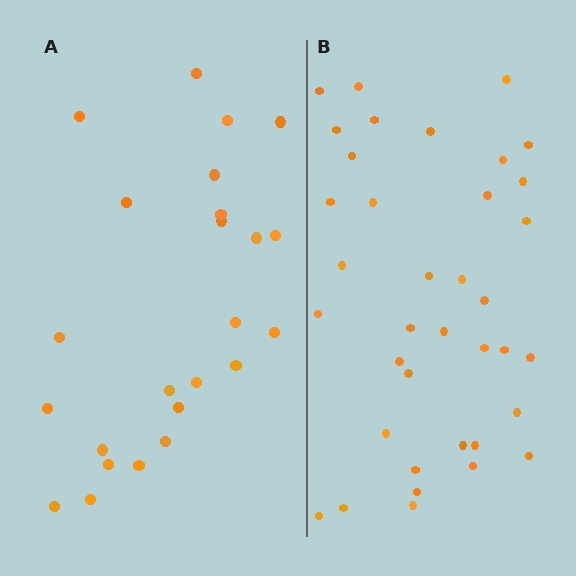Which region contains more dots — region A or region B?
Region B (the right region) has more dots.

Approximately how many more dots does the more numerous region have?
Region B has approximately 15 more dots than region A.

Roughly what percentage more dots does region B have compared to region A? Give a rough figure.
About 55% more.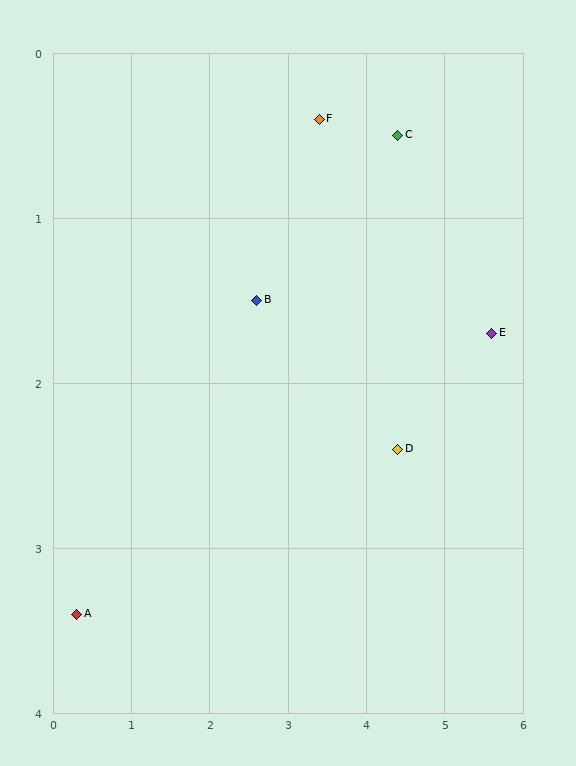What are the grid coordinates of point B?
Point B is at approximately (2.6, 1.5).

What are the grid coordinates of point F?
Point F is at approximately (3.4, 0.4).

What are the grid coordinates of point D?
Point D is at approximately (4.4, 2.4).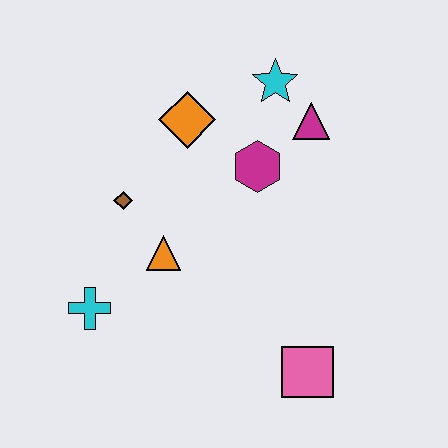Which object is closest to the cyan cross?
The orange triangle is closest to the cyan cross.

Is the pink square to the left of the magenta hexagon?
No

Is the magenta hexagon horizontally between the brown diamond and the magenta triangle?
Yes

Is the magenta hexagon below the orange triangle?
No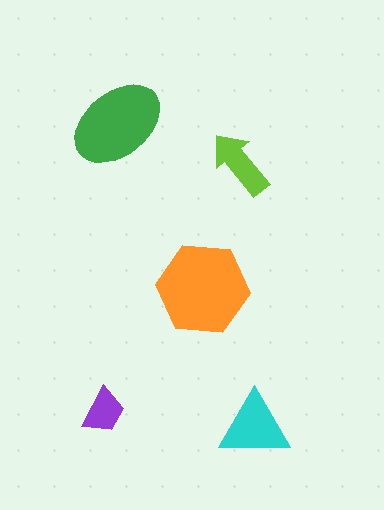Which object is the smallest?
The purple trapezoid.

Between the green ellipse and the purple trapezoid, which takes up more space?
The green ellipse.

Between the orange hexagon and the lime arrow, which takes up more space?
The orange hexagon.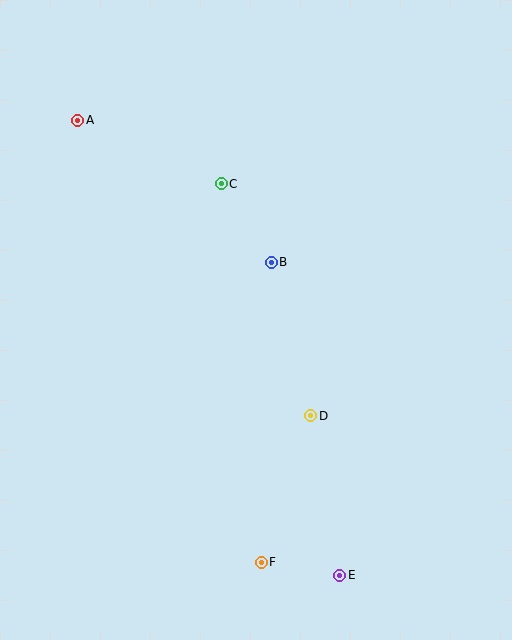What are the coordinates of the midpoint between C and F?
The midpoint between C and F is at (241, 373).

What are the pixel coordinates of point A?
Point A is at (78, 120).